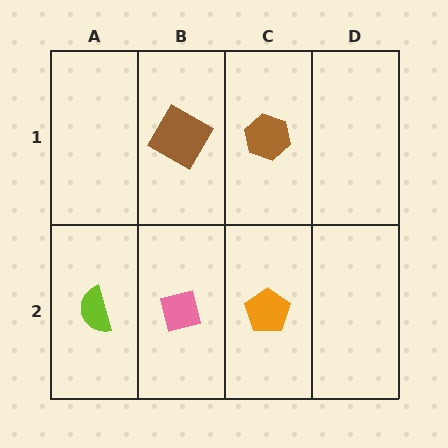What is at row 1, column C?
A brown hexagon.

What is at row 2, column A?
A lime semicircle.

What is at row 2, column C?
An orange pentagon.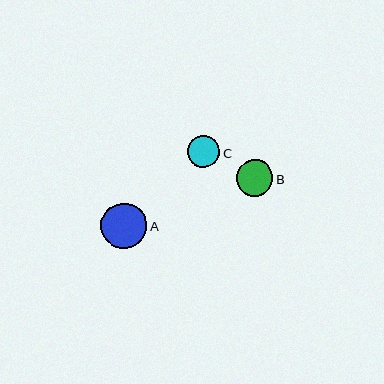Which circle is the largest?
Circle A is the largest with a size of approximately 46 pixels.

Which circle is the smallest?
Circle C is the smallest with a size of approximately 32 pixels.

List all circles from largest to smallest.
From largest to smallest: A, B, C.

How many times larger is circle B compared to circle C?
Circle B is approximately 1.1 times the size of circle C.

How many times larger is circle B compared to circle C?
Circle B is approximately 1.1 times the size of circle C.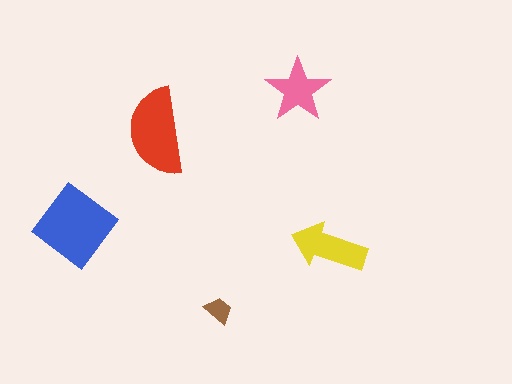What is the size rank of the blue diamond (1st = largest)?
1st.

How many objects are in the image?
There are 5 objects in the image.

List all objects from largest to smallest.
The blue diamond, the red semicircle, the yellow arrow, the pink star, the brown trapezoid.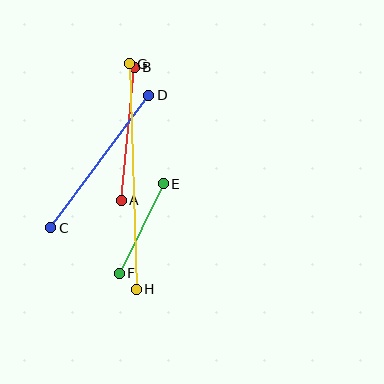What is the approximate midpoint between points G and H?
The midpoint is at approximately (133, 177) pixels.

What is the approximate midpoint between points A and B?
The midpoint is at approximately (128, 134) pixels.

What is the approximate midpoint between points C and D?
The midpoint is at approximately (100, 161) pixels.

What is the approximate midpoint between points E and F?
The midpoint is at approximately (141, 229) pixels.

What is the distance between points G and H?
The distance is approximately 225 pixels.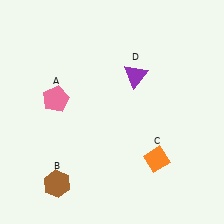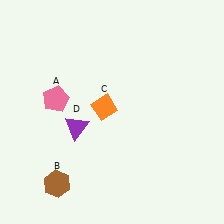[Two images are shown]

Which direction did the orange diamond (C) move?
The orange diamond (C) moved left.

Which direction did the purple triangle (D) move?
The purple triangle (D) moved left.